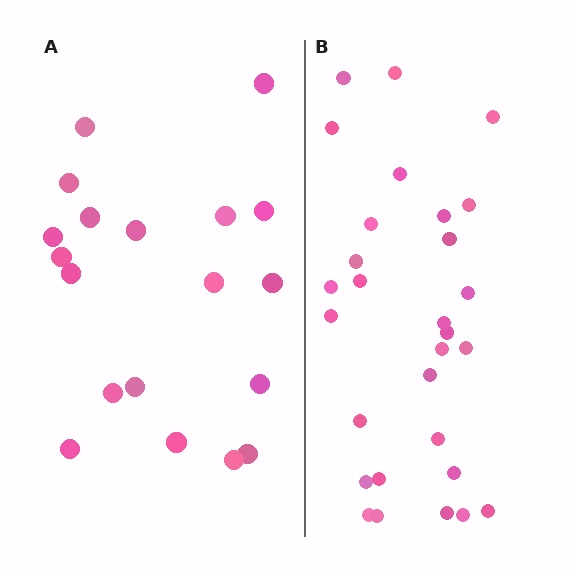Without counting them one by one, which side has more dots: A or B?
Region B (the right region) has more dots.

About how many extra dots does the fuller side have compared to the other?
Region B has roughly 10 or so more dots than region A.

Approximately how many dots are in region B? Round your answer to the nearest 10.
About 30 dots. (The exact count is 29, which rounds to 30.)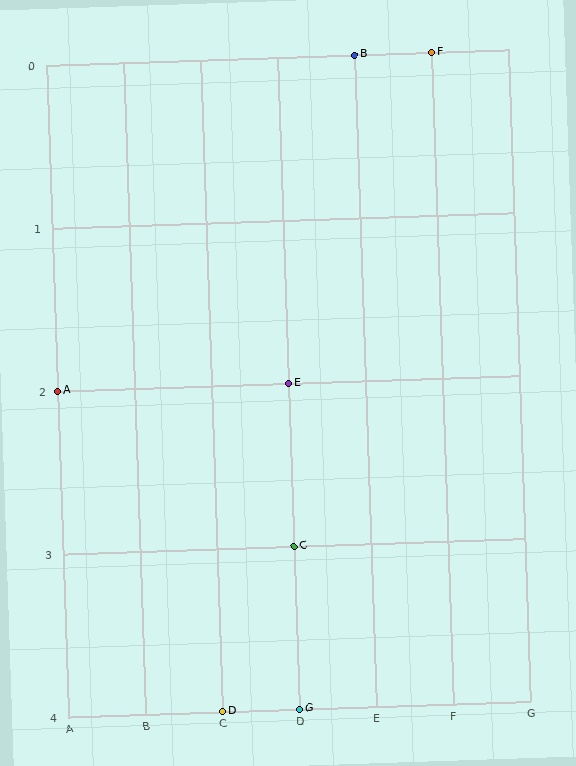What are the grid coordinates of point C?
Point C is at grid coordinates (D, 3).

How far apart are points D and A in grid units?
Points D and A are 2 columns and 2 rows apart (about 2.8 grid units diagonally).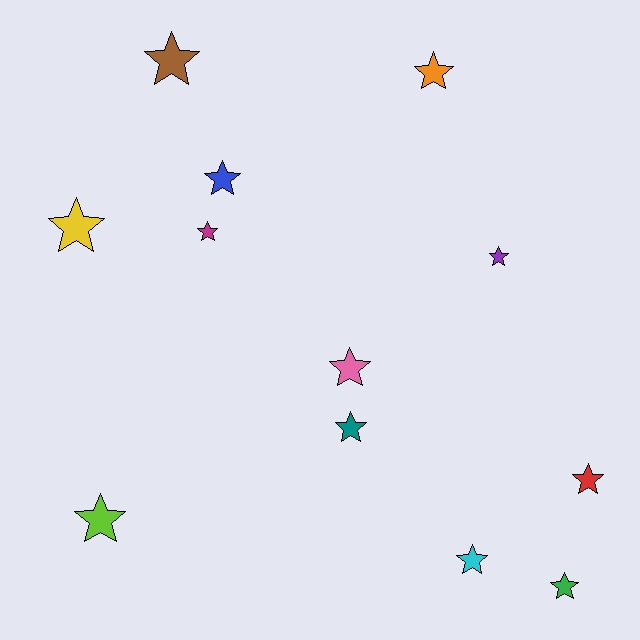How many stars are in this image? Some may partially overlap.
There are 12 stars.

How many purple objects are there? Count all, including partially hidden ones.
There is 1 purple object.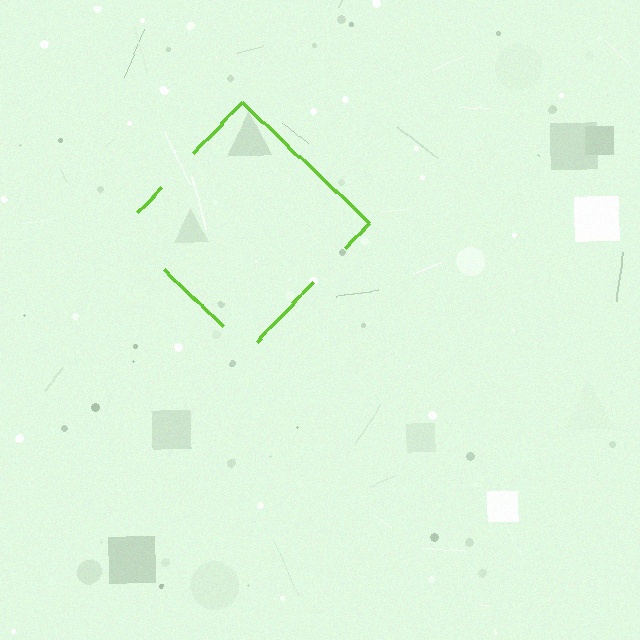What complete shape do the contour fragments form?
The contour fragments form a diamond.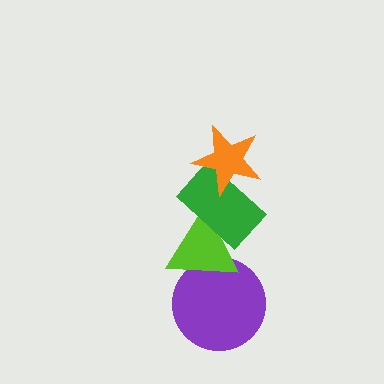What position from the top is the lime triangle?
The lime triangle is 3rd from the top.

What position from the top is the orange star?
The orange star is 1st from the top.